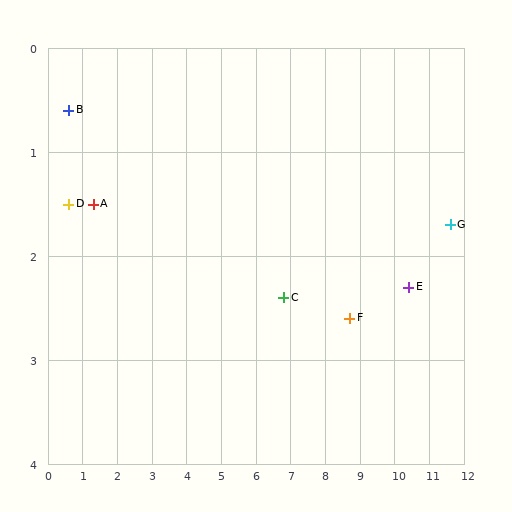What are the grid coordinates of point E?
Point E is at approximately (10.4, 2.3).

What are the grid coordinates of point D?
Point D is at approximately (0.6, 1.5).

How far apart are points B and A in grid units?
Points B and A are about 1.1 grid units apart.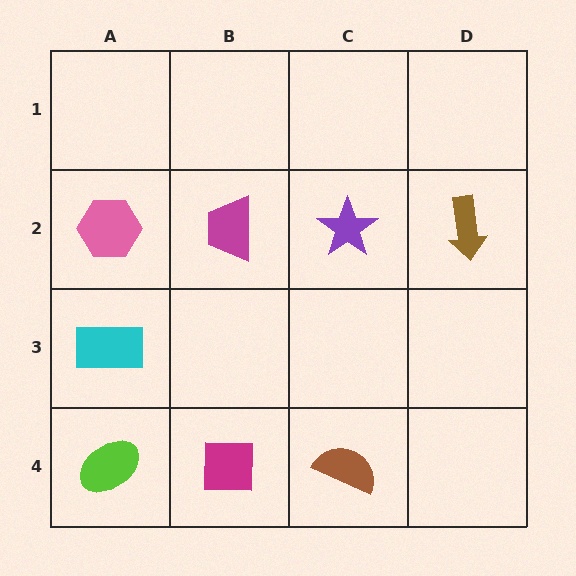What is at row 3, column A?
A cyan rectangle.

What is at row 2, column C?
A purple star.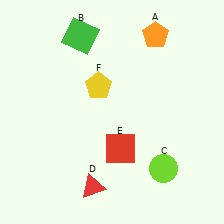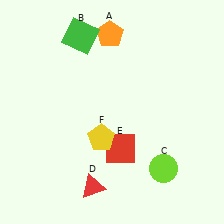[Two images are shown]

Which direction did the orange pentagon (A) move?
The orange pentagon (A) moved left.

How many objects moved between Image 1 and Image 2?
2 objects moved between the two images.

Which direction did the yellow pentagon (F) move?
The yellow pentagon (F) moved down.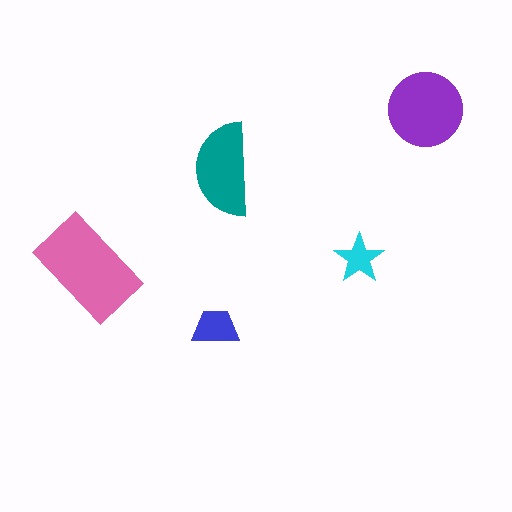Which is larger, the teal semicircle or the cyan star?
The teal semicircle.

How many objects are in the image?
There are 5 objects in the image.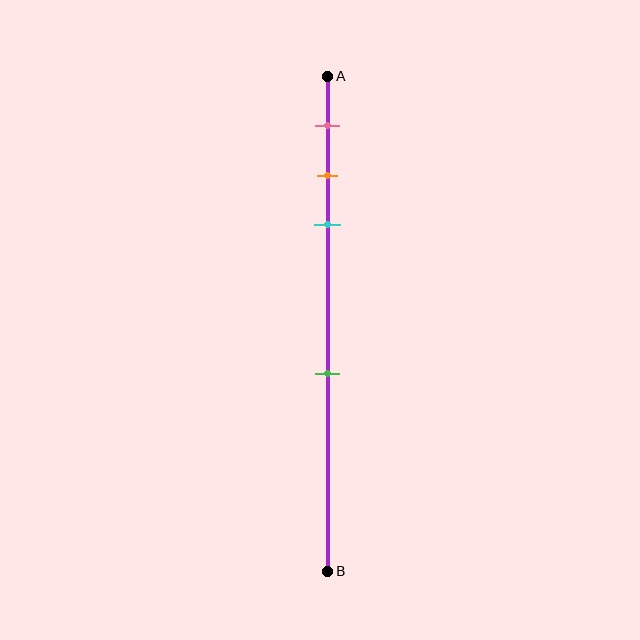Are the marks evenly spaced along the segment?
No, the marks are not evenly spaced.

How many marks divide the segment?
There are 4 marks dividing the segment.